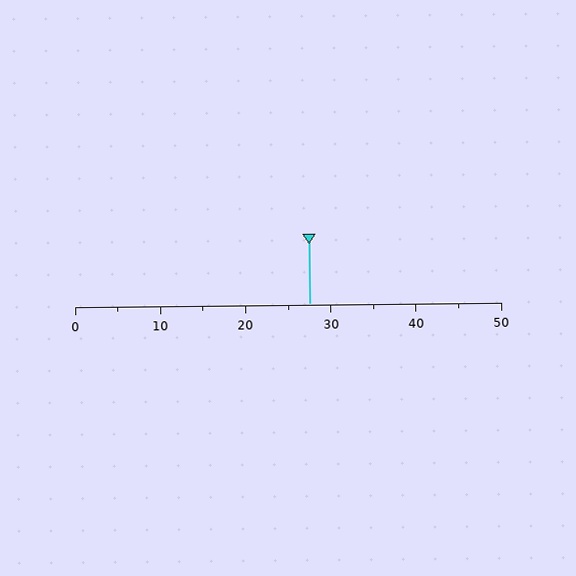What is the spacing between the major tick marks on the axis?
The major ticks are spaced 10 apart.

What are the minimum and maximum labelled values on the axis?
The axis runs from 0 to 50.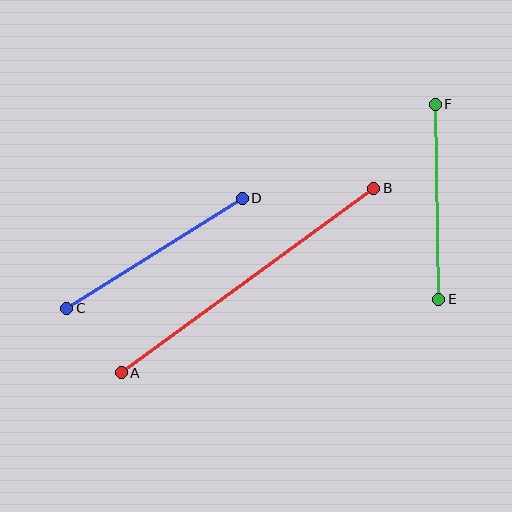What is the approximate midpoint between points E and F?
The midpoint is at approximately (437, 202) pixels.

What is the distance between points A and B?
The distance is approximately 313 pixels.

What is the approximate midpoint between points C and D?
The midpoint is at approximately (155, 253) pixels.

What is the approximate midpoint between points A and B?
The midpoint is at approximately (247, 280) pixels.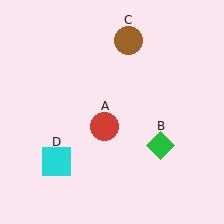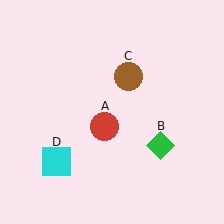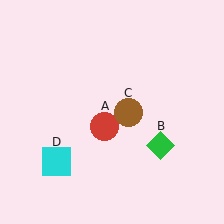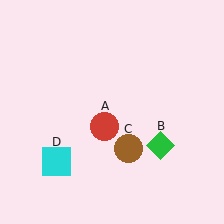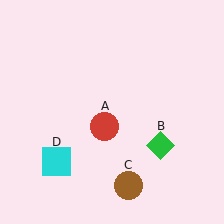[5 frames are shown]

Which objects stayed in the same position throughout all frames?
Red circle (object A) and green diamond (object B) and cyan square (object D) remained stationary.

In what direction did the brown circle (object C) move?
The brown circle (object C) moved down.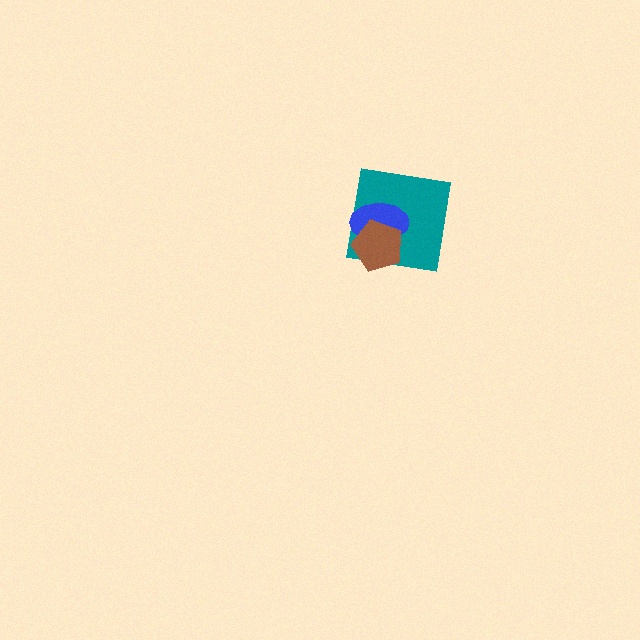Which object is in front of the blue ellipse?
The brown pentagon is in front of the blue ellipse.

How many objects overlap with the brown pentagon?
2 objects overlap with the brown pentagon.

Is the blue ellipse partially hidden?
Yes, it is partially covered by another shape.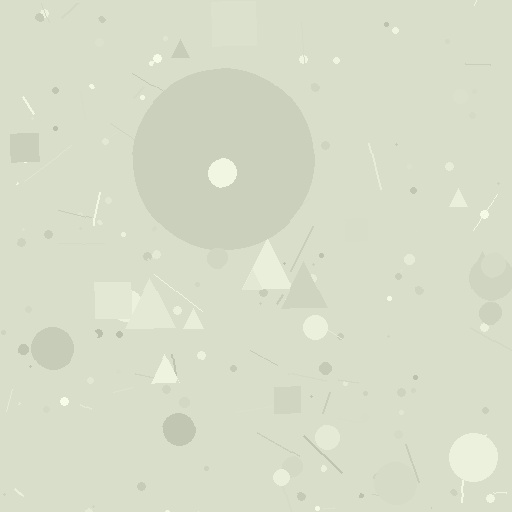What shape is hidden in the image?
A circle is hidden in the image.